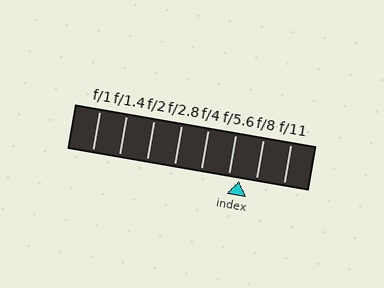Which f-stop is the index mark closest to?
The index mark is closest to f/5.6.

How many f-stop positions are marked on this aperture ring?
There are 8 f-stop positions marked.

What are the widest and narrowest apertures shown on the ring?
The widest aperture shown is f/1 and the narrowest is f/11.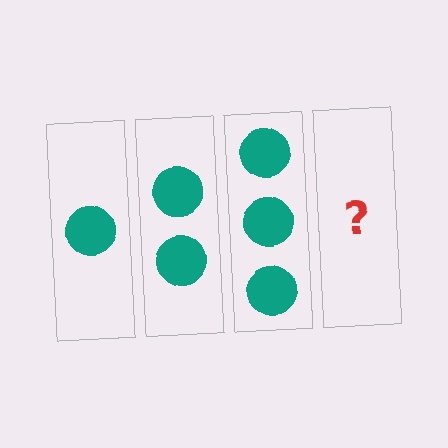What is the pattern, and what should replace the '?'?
The pattern is that each step adds one more circle. The '?' should be 4 circles.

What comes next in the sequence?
The next element should be 4 circles.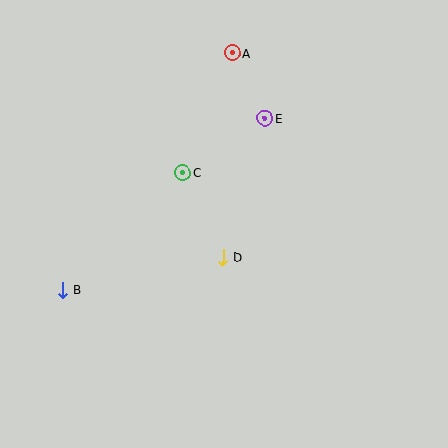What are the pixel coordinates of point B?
Point B is at (63, 290).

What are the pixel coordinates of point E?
Point E is at (265, 119).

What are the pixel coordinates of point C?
Point C is at (183, 173).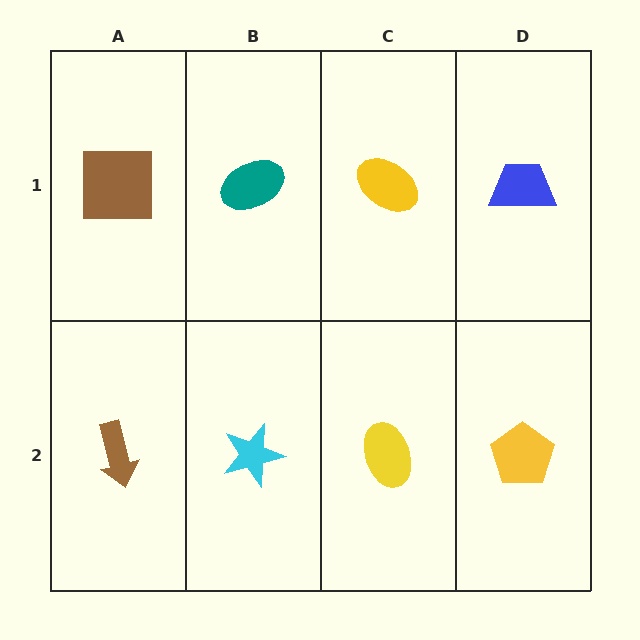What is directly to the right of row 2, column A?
A cyan star.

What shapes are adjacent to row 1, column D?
A yellow pentagon (row 2, column D), a yellow ellipse (row 1, column C).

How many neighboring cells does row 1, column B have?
3.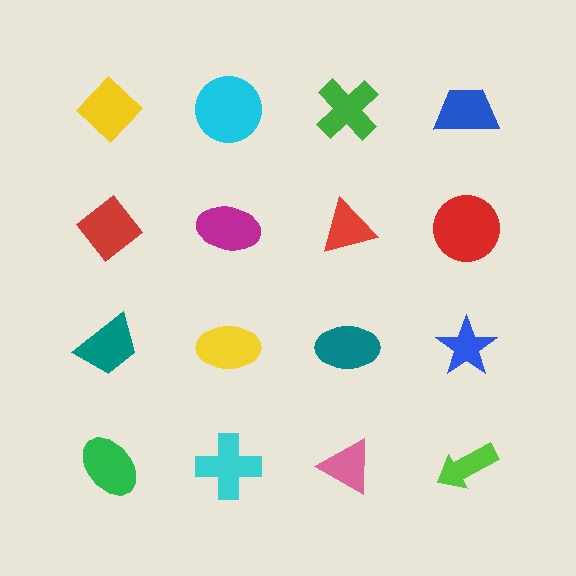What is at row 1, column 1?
A yellow diamond.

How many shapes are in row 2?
4 shapes.